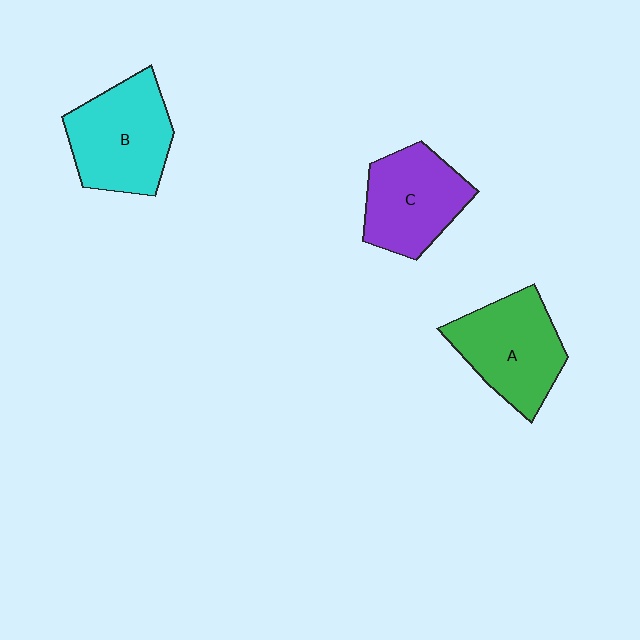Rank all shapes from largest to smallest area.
From largest to smallest: B (cyan), A (green), C (purple).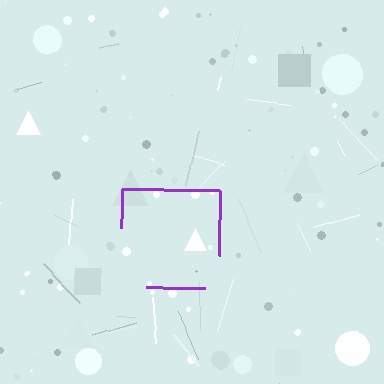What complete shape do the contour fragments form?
The contour fragments form a square.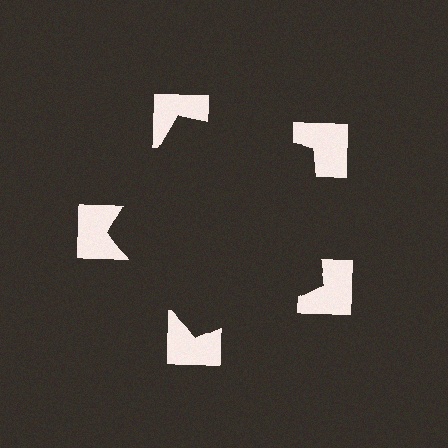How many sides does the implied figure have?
5 sides.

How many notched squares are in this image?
There are 5 — one at each vertex of the illusory pentagon.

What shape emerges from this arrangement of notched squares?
An illusory pentagon — its edges are inferred from the aligned wedge cuts in the notched squares, not physically drawn.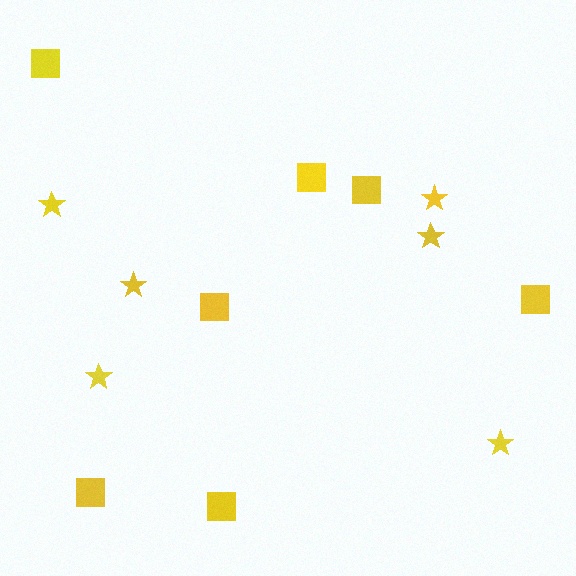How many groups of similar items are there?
There are 2 groups: one group of squares (7) and one group of stars (6).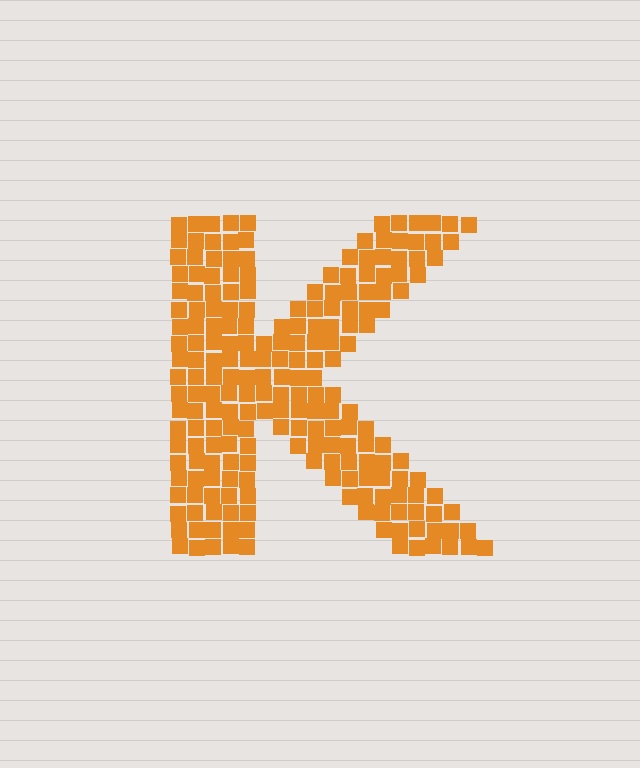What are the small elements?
The small elements are squares.